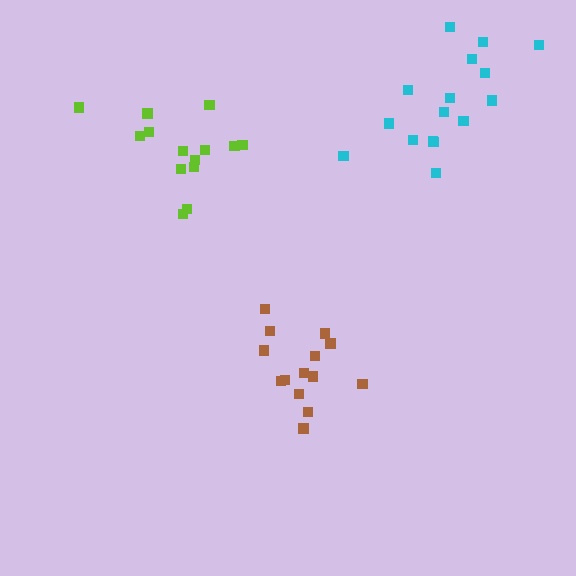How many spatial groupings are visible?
There are 3 spatial groupings.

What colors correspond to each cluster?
The clusters are colored: cyan, brown, lime.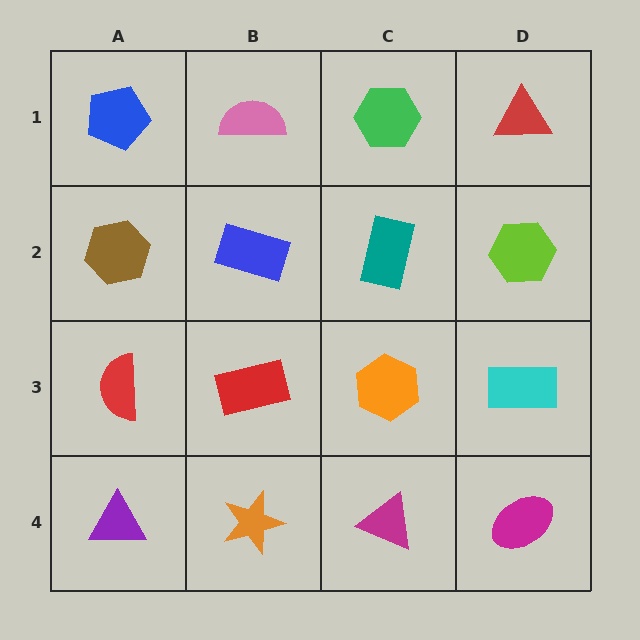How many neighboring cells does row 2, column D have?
3.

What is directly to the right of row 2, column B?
A teal rectangle.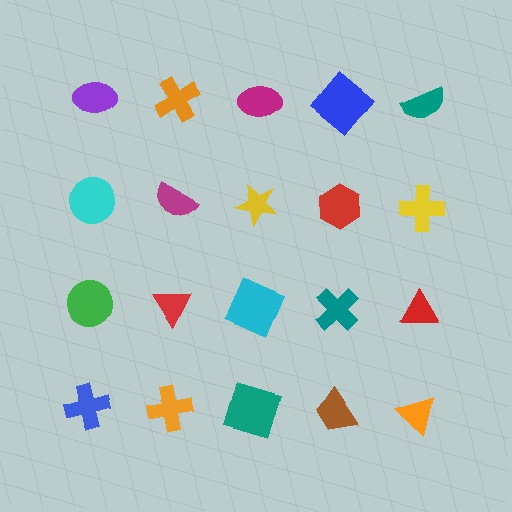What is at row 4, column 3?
A teal square.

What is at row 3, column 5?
A red triangle.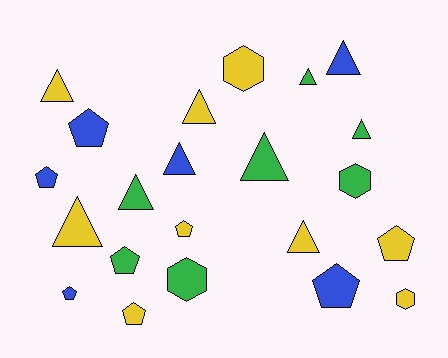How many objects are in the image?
There are 22 objects.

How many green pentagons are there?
There is 1 green pentagon.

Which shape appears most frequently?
Triangle, with 10 objects.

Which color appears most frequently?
Yellow, with 9 objects.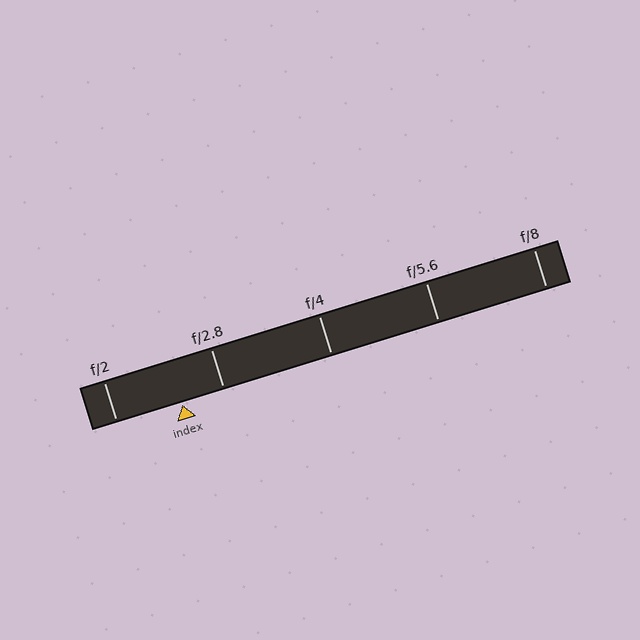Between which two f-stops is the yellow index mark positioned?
The index mark is between f/2 and f/2.8.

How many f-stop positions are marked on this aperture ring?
There are 5 f-stop positions marked.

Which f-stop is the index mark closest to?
The index mark is closest to f/2.8.